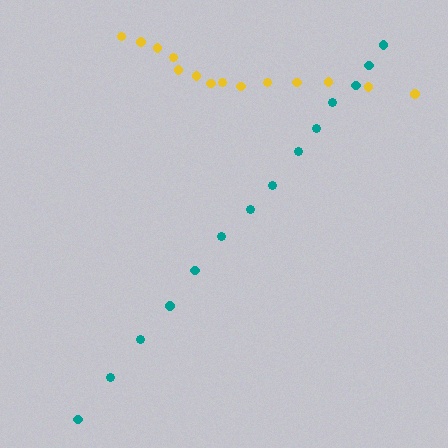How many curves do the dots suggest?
There are 2 distinct paths.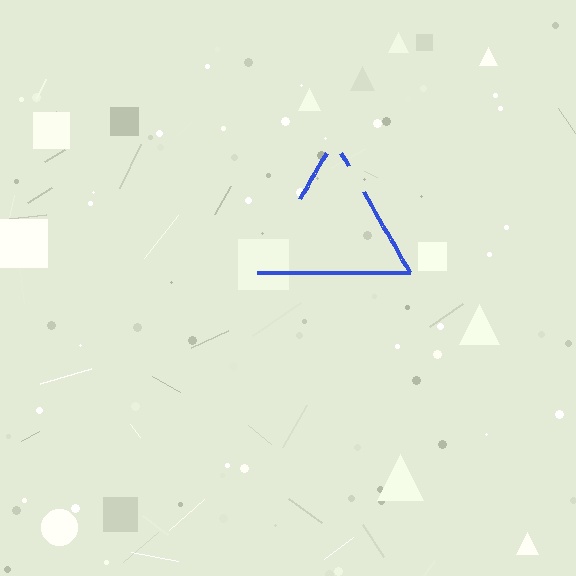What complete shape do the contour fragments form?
The contour fragments form a triangle.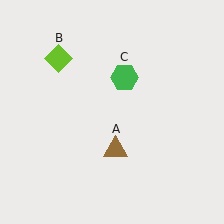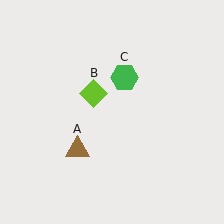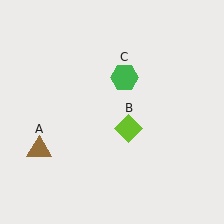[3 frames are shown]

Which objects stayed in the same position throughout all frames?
Green hexagon (object C) remained stationary.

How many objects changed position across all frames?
2 objects changed position: brown triangle (object A), lime diamond (object B).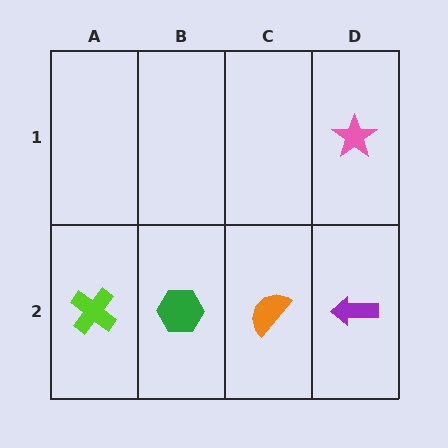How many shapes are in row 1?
1 shape.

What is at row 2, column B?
A green hexagon.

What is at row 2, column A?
A lime cross.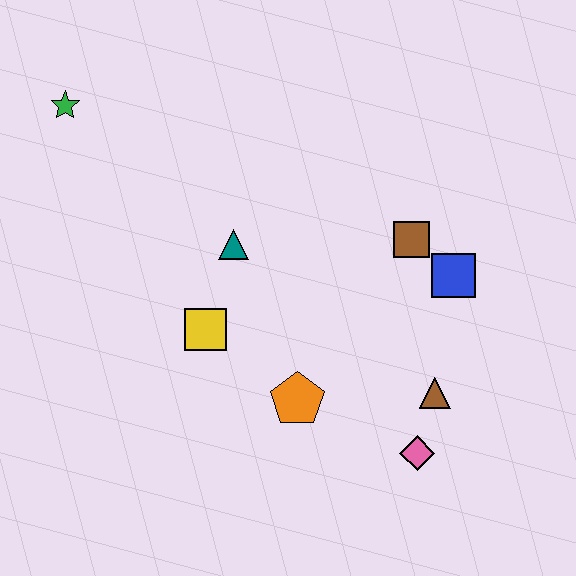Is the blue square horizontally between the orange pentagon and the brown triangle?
No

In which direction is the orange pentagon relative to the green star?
The orange pentagon is below the green star.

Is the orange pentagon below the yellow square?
Yes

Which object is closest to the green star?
The teal triangle is closest to the green star.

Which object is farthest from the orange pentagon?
The green star is farthest from the orange pentagon.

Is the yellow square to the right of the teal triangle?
No